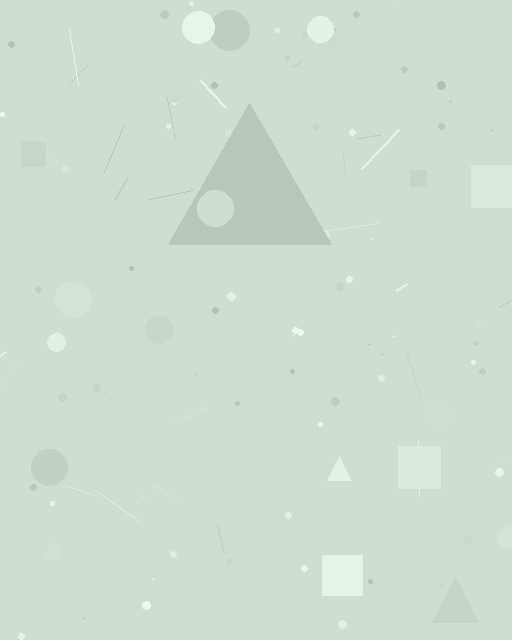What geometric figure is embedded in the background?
A triangle is embedded in the background.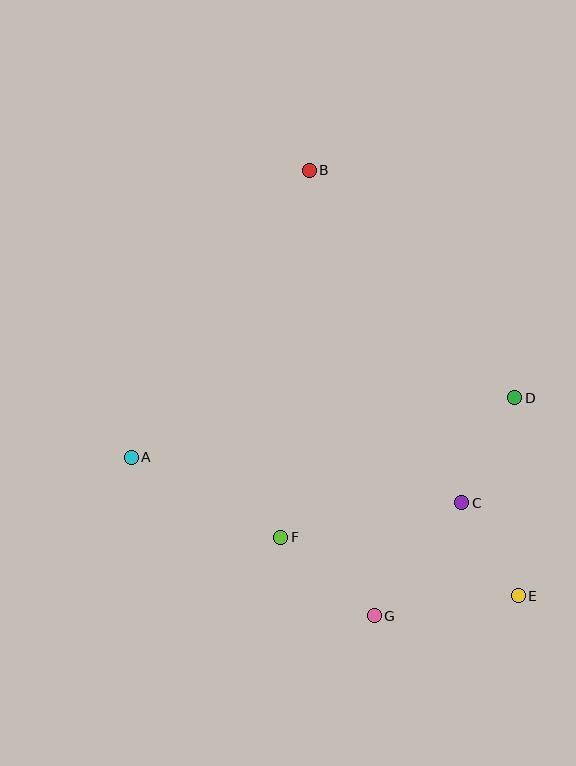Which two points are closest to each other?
Points C and E are closest to each other.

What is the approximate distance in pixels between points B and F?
The distance between B and F is approximately 368 pixels.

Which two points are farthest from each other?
Points B and E are farthest from each other.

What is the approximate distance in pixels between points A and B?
The distance between A and B is approximately 338 pixels.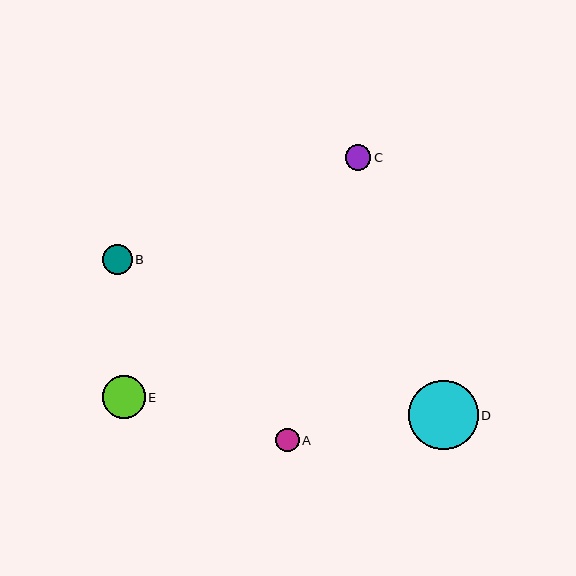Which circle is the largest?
Circle D is the largest with a size of approximately 70 pixels.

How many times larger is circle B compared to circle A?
Circle B is approximately 1.3 times the size of circle A.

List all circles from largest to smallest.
From largest to smallest: D, E, B, C, A.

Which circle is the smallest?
Circle A is the smallest with a size of approximately 23 pixels.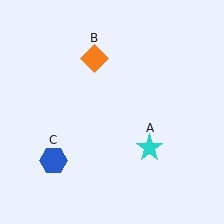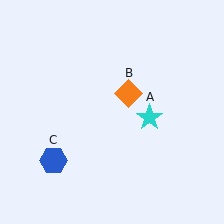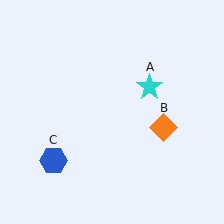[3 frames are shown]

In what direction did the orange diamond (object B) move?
The orange diamond (object B) moved down and to the right.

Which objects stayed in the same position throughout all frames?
Blue hexagon (object C) remained stationary.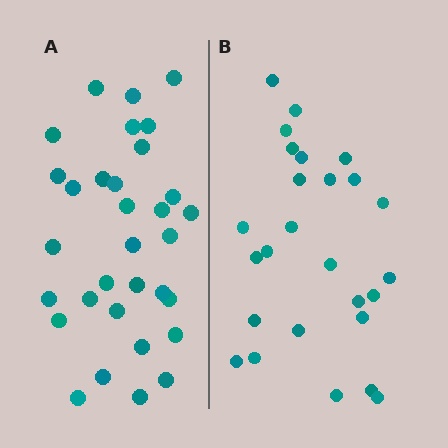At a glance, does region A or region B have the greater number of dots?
Region A (the left region) has more dots.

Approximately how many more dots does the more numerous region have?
Region A has about 6 more dots than region B.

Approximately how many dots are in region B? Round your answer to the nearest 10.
About 30 dots. (The exact count is 26, which rounds to 30.)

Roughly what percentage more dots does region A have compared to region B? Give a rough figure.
About 25% more.